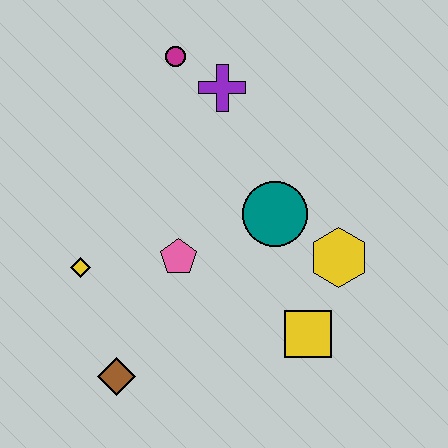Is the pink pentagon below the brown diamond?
No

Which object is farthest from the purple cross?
The brown diamond is farthest from the purple cross.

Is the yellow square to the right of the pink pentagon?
Yes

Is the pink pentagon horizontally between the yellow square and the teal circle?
No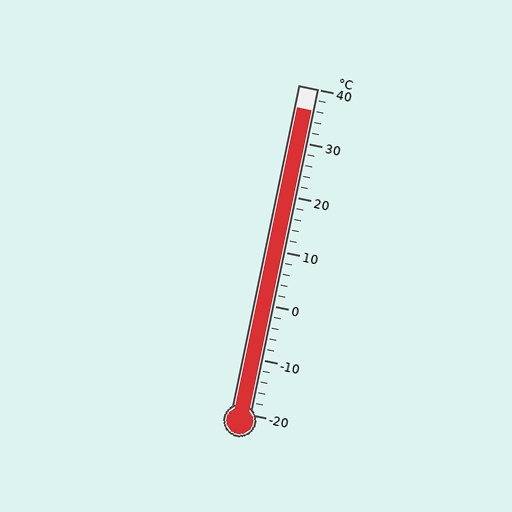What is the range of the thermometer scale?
The thermometer scale ranges from -20°C to 40°C.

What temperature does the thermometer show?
The thermometer shows approximately 36°C.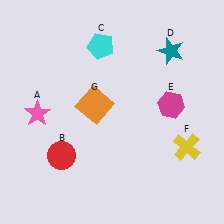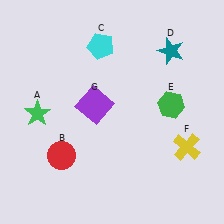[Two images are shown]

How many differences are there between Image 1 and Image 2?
There are 3 differences between the two images.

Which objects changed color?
A changed from pink to green. E changed from magenta to green. G changed from orange to purple.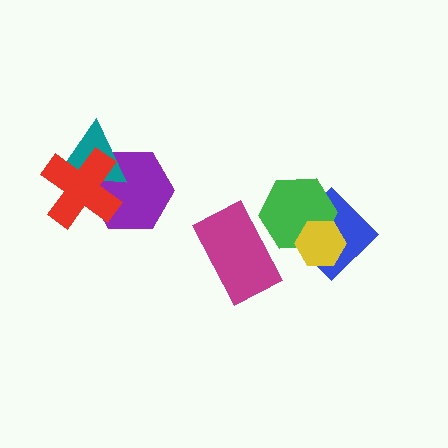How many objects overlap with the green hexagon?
3 objects overlap with the green hexagon.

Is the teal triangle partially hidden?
Yes, it is partially covered by another shape.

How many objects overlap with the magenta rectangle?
1 object overlaps with the magenta rectangle.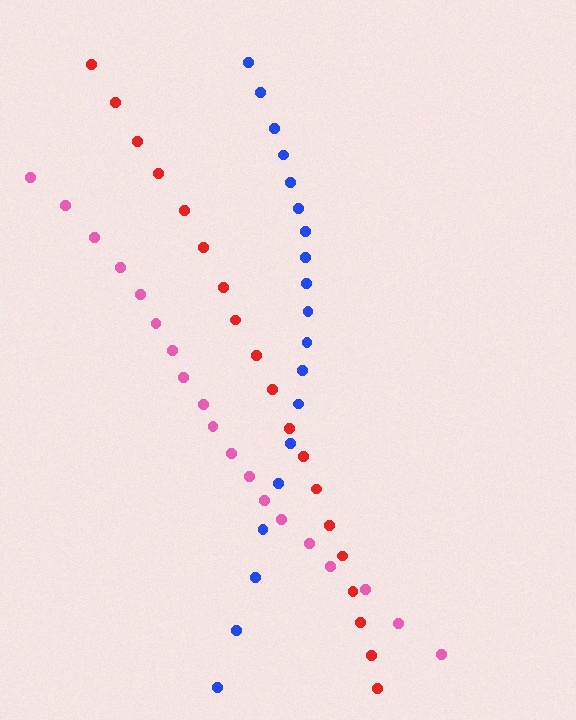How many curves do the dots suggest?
There are 3 distinct paths.